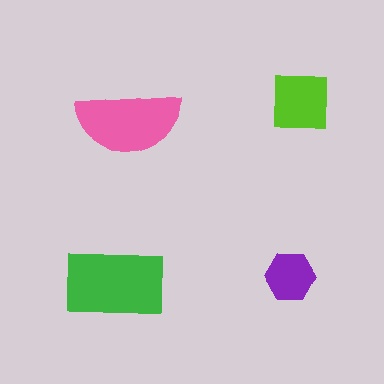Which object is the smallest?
The purple hexagon.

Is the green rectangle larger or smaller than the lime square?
Larger.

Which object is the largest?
The green rectangle.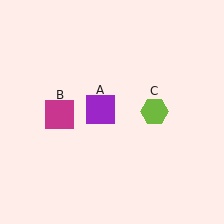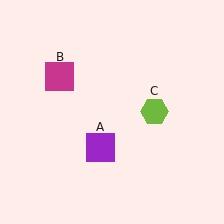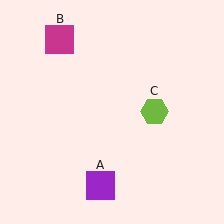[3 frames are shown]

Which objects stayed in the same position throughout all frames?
Lime hexagon (object C) remained stationary.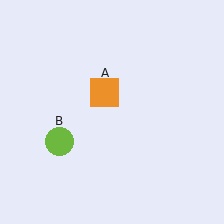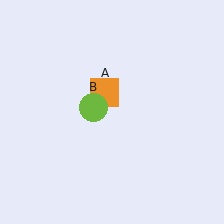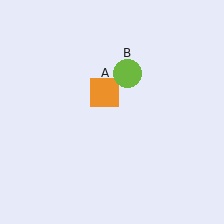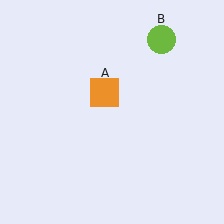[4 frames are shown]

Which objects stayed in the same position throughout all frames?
Orange square (object A) remained stationary.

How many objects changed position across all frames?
1 object changed position: lime circle (object B).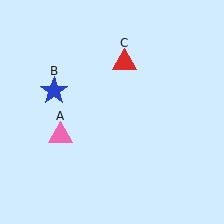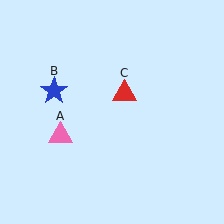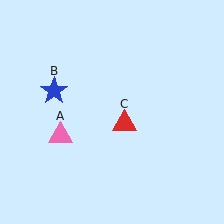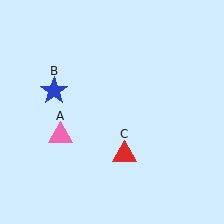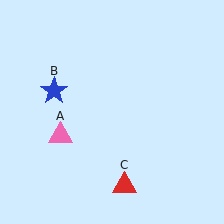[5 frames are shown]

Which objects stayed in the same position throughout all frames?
Pink triangle (object A) and blue star (object B) remained stationary.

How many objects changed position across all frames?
1 object changed position: red triangle (object C).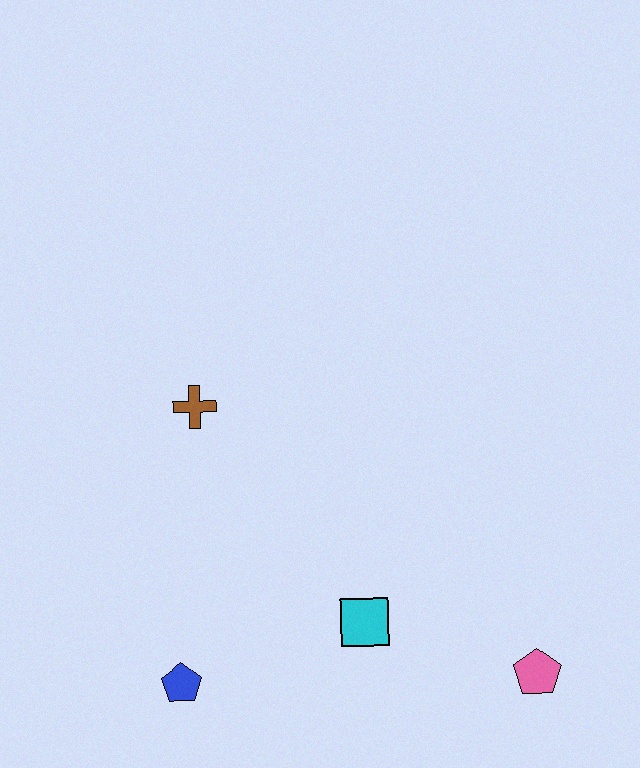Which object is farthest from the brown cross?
The pink pentagon is farthest from the brown cross.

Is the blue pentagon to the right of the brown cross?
No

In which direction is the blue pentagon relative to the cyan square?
The blue pentagon is to the left of the cyan square.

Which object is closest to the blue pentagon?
The cyan square is closest to the blue pentagon.